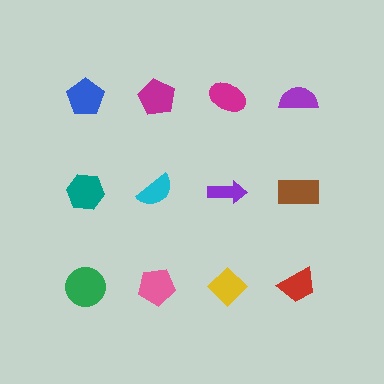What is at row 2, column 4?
A brown rectangle.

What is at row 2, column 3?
A purple arrow.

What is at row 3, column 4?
A red trapezoid.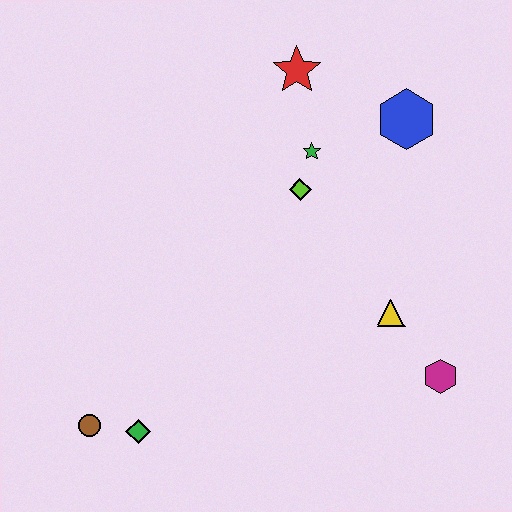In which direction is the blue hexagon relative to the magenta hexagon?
The blue hexagon is above the magenta hexagon.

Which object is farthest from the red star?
The brown circle is farthest from the red star.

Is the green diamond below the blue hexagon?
Yes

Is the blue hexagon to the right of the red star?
Yes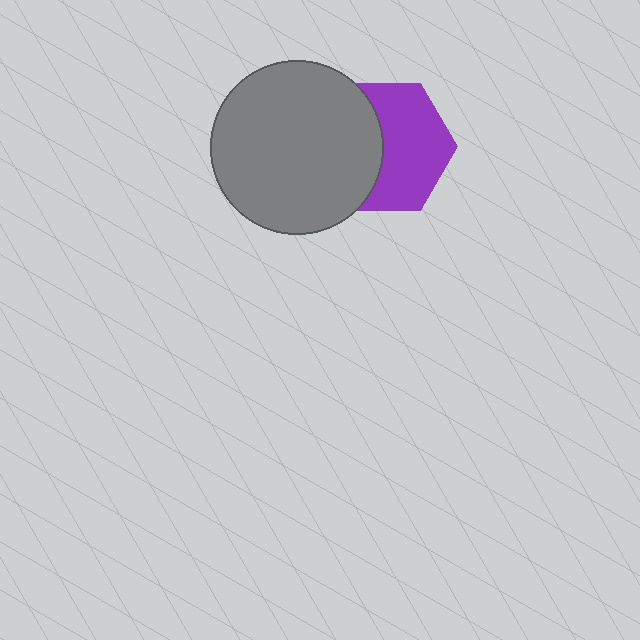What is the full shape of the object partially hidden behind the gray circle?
The partially hidden object is a purple hexagon.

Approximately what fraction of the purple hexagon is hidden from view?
Roughly 42% of the purple hexagon is hidden behind the gray circle.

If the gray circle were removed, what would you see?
You would see the complete purple hexagon.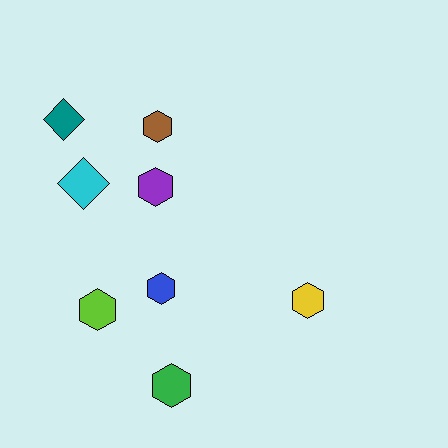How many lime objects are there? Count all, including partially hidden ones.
There is 1 lime object.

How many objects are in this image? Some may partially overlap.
There are 8 objects.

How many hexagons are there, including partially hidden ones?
There are 6 hexagons.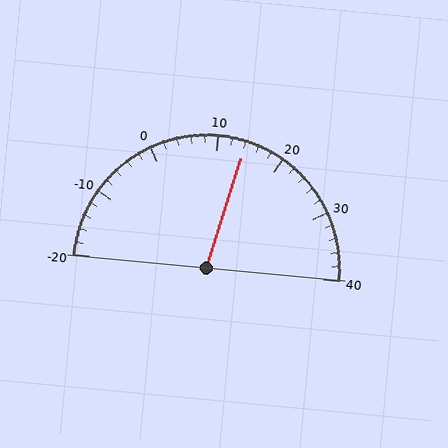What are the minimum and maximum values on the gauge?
The gauge ranges from -20 to 40.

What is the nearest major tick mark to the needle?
The nearest major tick mark is 10.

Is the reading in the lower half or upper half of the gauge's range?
The reading is in the upper half of the range (-20 to 40).